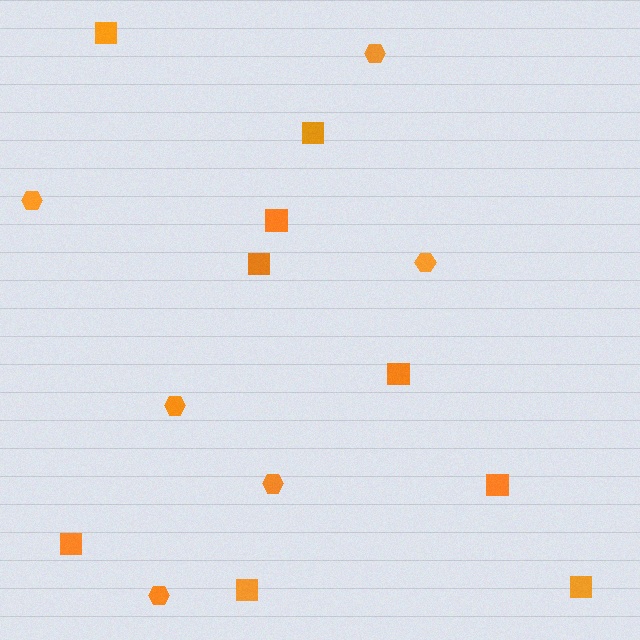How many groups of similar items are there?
There are 2 groups: one group of squares (9) and one group of hexagons (6).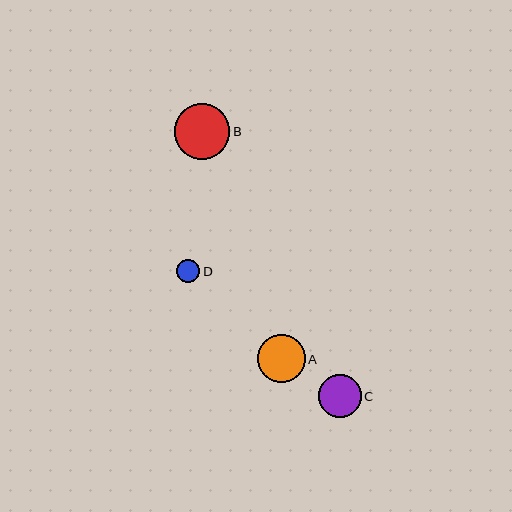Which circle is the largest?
Circle B is the largest with a size of approximately 56 pixels.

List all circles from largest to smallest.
From largest to smallest: B, A, C, D.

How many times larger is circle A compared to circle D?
Circle A is approximately 2.1 times the size of circle D.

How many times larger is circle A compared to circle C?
Circle A is approximately 1.1 times the size of circle C.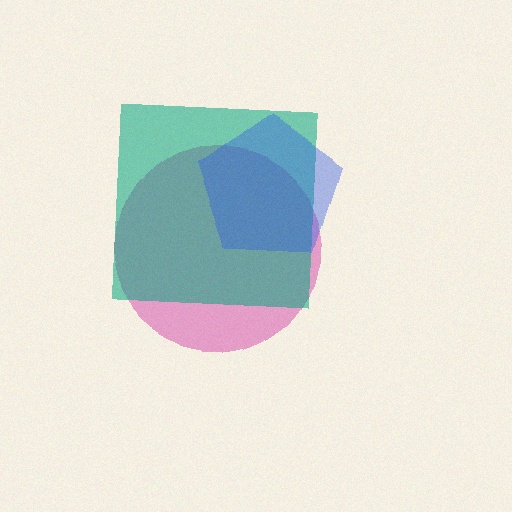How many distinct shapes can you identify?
There are 3 distinct shapes: a magenta circle, a teal square, a blue pentagon.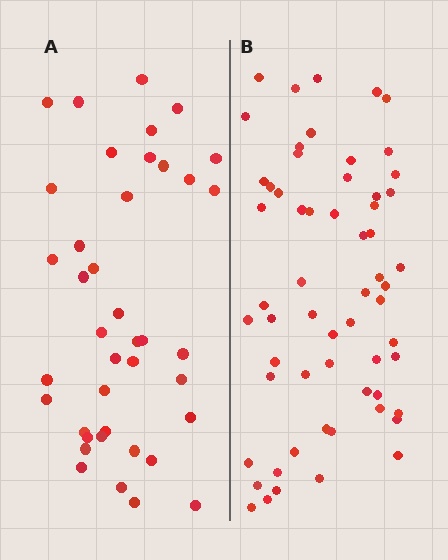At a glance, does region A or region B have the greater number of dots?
Region B (the right region) has more dots.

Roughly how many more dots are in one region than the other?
Region B has approximately 20 more dots than region A.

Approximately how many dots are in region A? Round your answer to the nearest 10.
About 40 dots.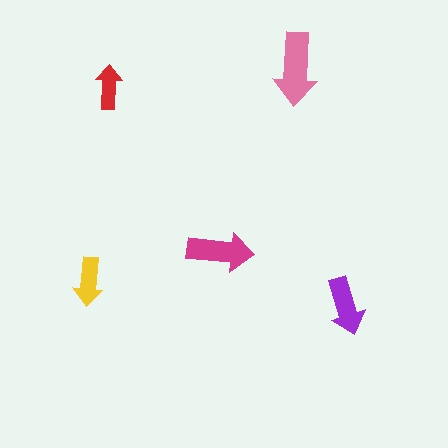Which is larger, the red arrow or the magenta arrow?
The magenta one.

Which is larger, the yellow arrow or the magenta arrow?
The magenta one.